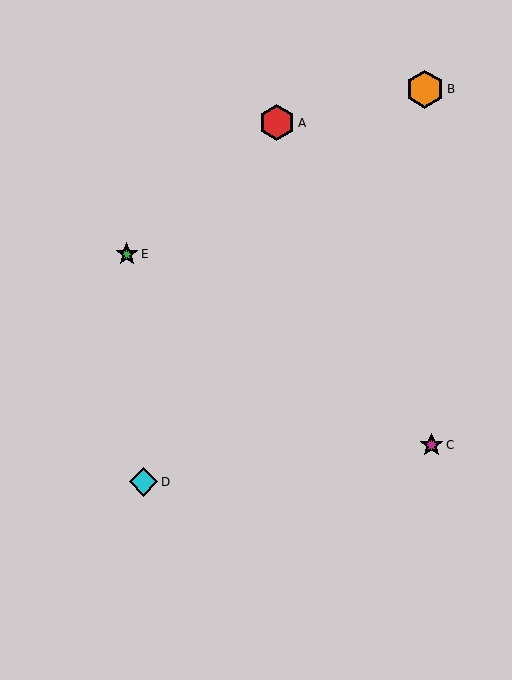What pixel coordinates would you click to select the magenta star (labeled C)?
Click at (431, 445) to select the magenta star C.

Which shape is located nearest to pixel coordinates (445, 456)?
The magenta star (labeled C) at (431, 445) is nearest to that location.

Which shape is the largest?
The orange hexagon (labeled B) is the largest.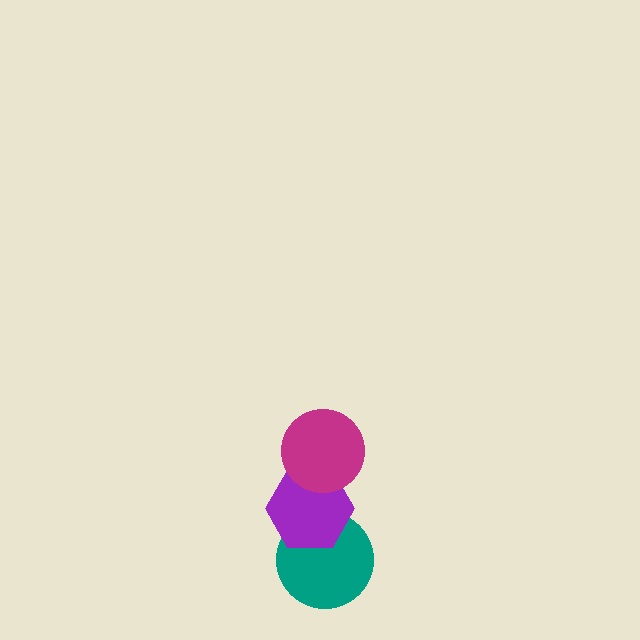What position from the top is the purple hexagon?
The purple hexagon is 2nd from the top.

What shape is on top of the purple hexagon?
The magenta circle is on top of the purple hexagon.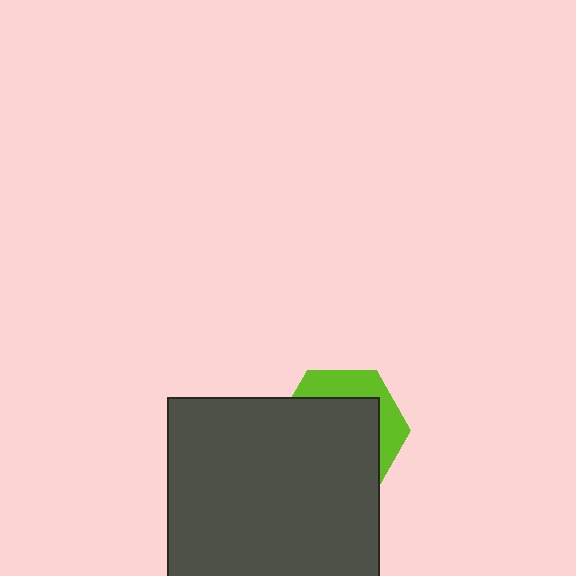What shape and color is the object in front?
The object in front is a dark gray square.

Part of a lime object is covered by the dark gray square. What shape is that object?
It is a hexagon.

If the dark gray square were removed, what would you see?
You would see the complete lime hexagon.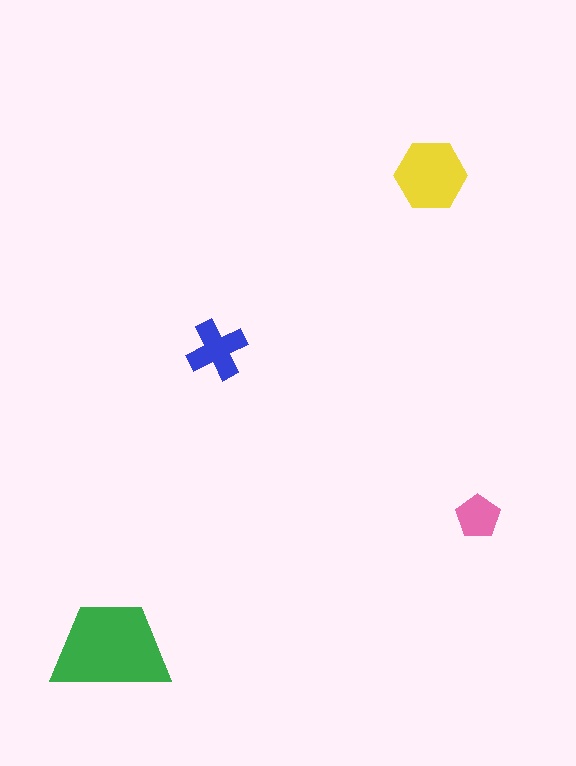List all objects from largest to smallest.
The green trapezoid, the yellow hexagon, the blue cross, the pink pentagon.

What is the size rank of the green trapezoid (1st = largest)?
1st.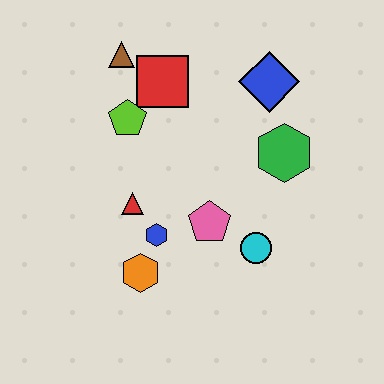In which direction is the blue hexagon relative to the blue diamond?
The blue hexagon is below the blue diamond.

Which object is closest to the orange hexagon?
The blue hexagon is closest to the orange hexagon.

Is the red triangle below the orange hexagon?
No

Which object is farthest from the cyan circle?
The brown triangle is farthest from the cyan circle.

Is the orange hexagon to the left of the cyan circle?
Yes